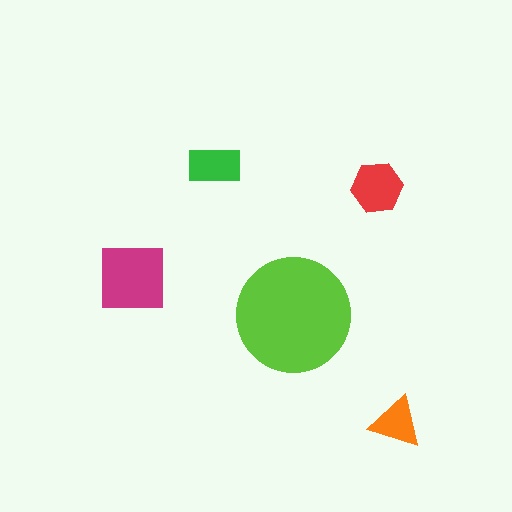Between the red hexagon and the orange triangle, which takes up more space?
The red hexagon.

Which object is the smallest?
The orange triangle.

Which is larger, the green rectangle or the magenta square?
The magenta square.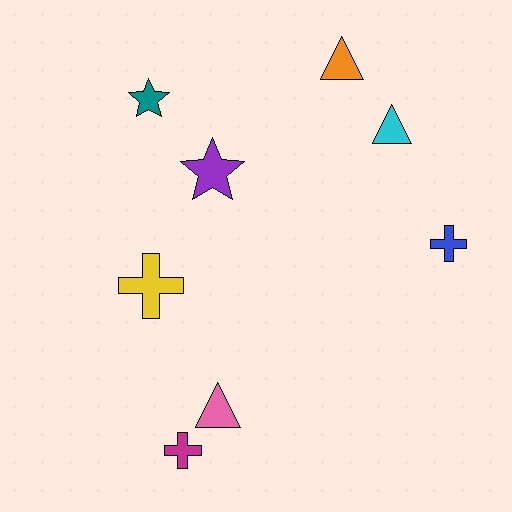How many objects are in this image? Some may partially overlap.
There are 8 objects.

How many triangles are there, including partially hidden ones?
There are 3 triangles.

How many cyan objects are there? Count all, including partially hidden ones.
There is 1 cyan object.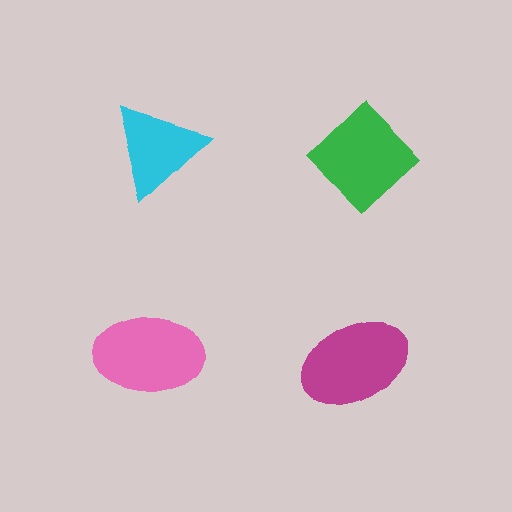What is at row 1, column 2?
A green diamond.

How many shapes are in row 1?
2 shapes.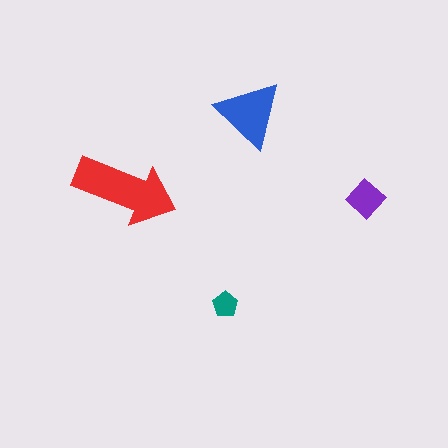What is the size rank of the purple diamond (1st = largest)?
3rd.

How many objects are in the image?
There are 4 objects in the image.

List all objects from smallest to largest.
The teal pentagon, the purple diamond, the blue triangle, the red arrow.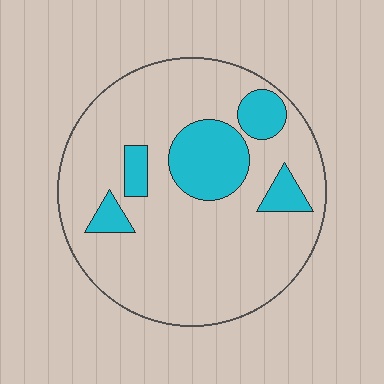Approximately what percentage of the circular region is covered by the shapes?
Approximately 20%.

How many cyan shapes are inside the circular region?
5.